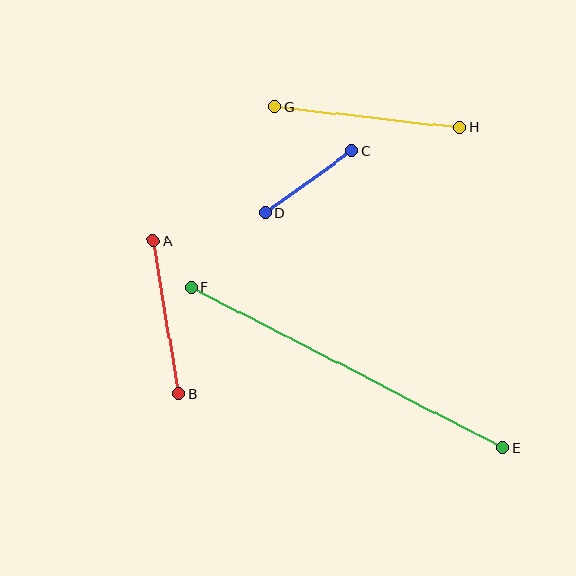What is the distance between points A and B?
The distance is approximately 155 pixels.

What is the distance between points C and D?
The distance is approximately 106 pixels.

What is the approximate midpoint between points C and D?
The midpoint is at approximately (308, 182) pixels.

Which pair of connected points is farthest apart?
Points E and F are farthest apart.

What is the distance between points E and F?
The distance is approximately 350 pixels.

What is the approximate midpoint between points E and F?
The midpoint is at approximately (347, 367) pixels.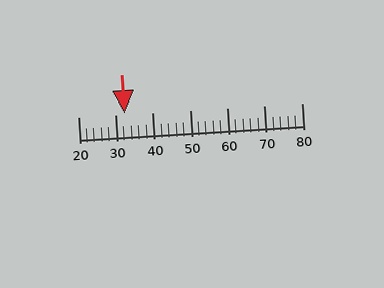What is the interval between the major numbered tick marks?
The major tick marks are spaced 10 units apart.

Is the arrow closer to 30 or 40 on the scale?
The arrow is closer to 30.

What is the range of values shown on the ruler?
The ruler shows values from 20 to 80.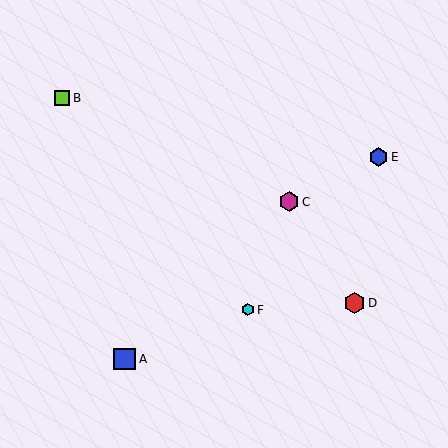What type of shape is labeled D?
Shape D is a red hexagon.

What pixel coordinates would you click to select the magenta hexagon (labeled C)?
Click at (289, 202) to select the magenta hexagon C.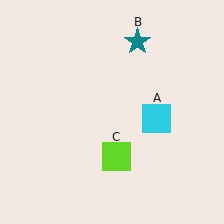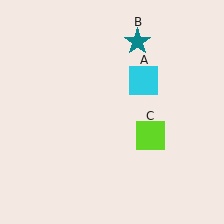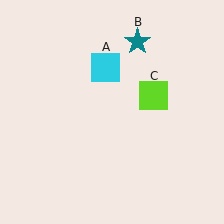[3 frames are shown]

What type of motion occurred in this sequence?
The cyan square (object A), lime square (object C) rotated counterclockwise around the center of the scene.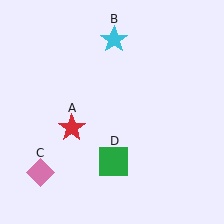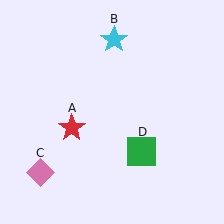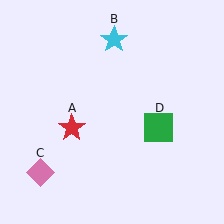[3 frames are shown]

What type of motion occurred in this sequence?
The green square (object D) rotated counterclockwise around the center of the scene.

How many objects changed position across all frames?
1 object changed position: green square (object D).